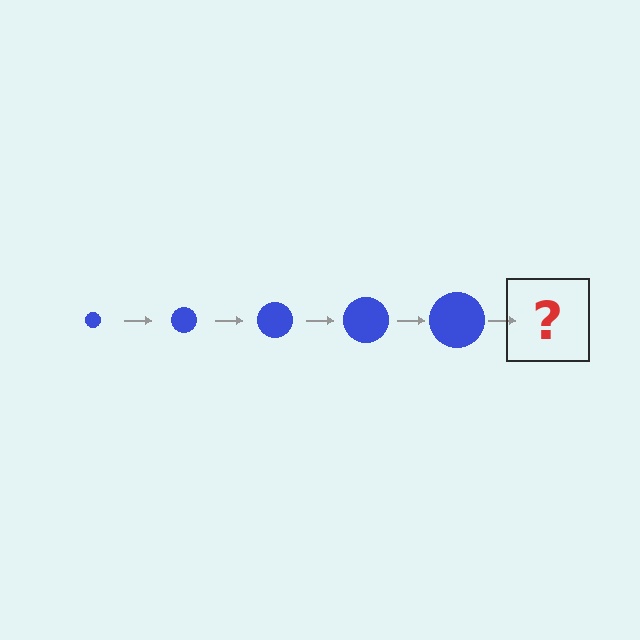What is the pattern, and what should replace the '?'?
The pattern is that the circle gets progressively larger each step. The '?' should be a blue circle, larger than the previous one.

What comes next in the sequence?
The next element should be a blue circle, larger than the previous one.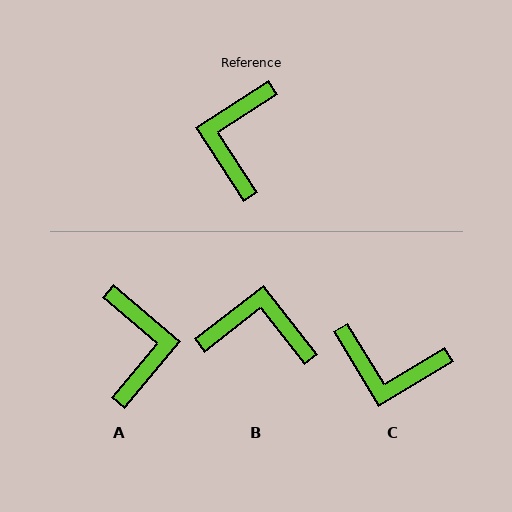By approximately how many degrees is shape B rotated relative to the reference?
Approximately 85 degrees clockwise.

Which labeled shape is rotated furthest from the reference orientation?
A, about 163 degrees away.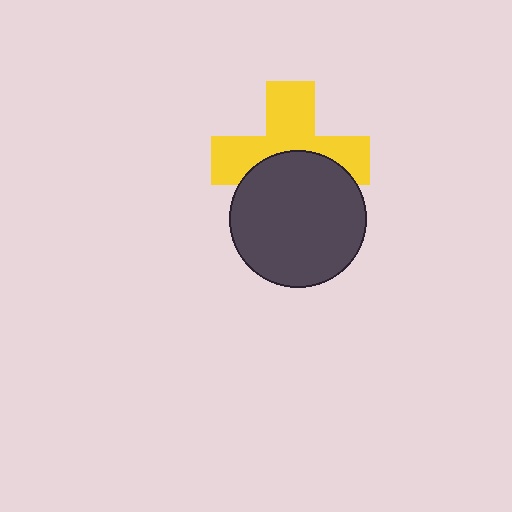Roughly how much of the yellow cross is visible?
About half of it is visible (roughly 57%).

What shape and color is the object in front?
The object in front is a dark gray circle.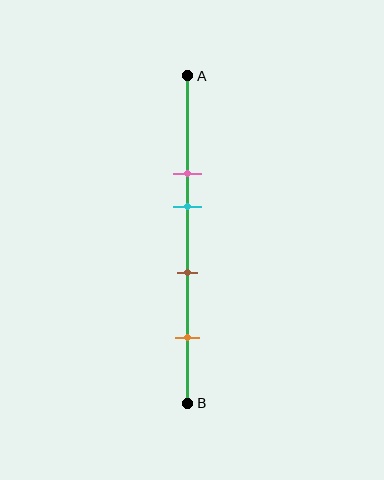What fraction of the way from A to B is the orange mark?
The orange mark is approximately 80% (0.8) of the way from A to B.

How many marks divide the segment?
There are 4 marks dividing the segment.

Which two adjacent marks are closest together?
The pink and cyan marks are the closest adjacent pair.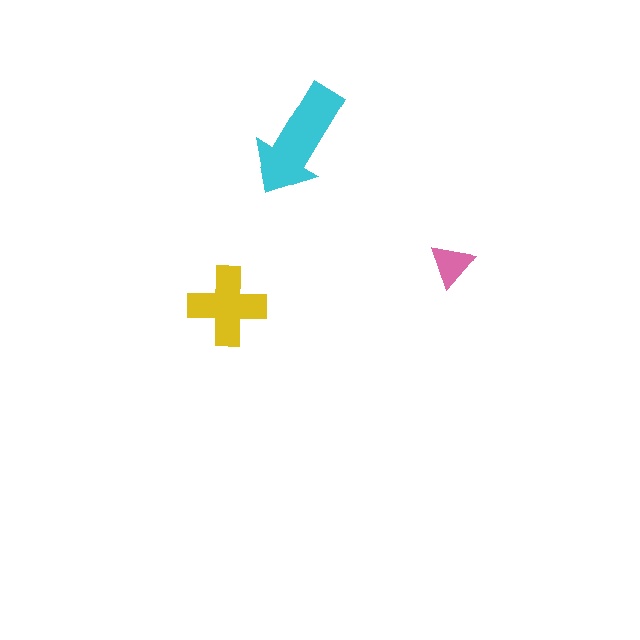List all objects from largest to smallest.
The cyan arrow, the yellow cross, the pink triangle.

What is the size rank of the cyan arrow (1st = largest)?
1st.